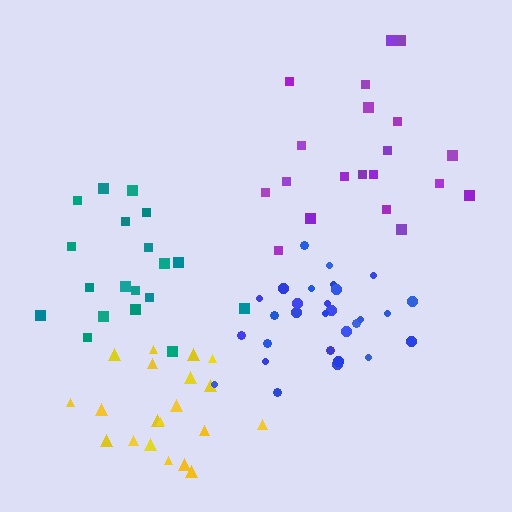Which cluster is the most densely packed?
Yellow.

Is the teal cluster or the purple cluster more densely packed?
Teal.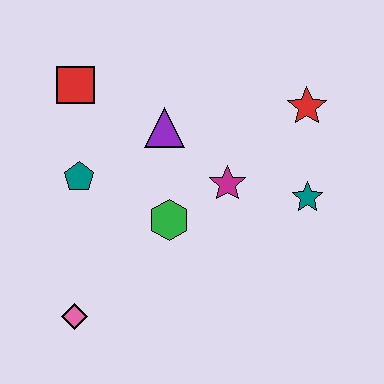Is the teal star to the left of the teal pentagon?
No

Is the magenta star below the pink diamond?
No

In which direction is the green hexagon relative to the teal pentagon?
The green hexagon is to the right of the teal pentagon.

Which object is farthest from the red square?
The teal star is farthest from the red square.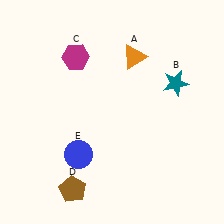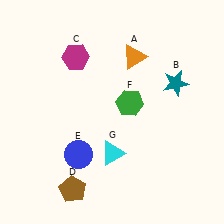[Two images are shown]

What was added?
A green hexagon (F), a cyan triangle (G) were added in Image 2.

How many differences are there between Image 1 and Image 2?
There are 2 differences between the two images.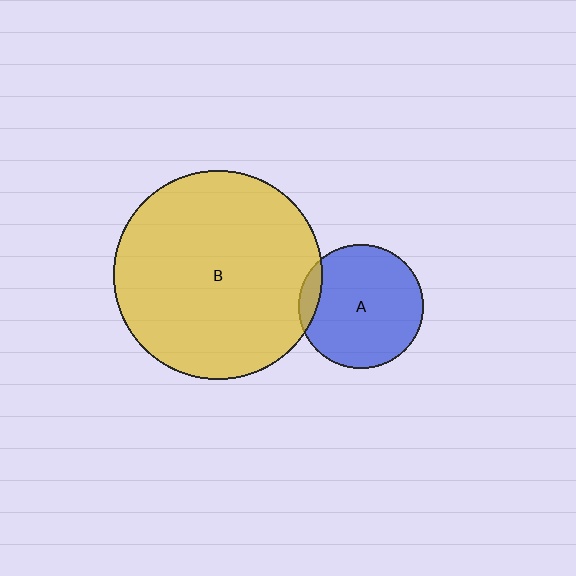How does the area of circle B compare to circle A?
Approximately 2.8 times.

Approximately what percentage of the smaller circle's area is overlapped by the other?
Approximately 10%.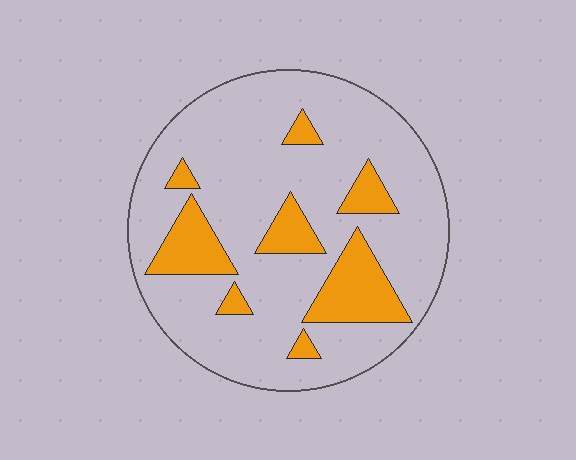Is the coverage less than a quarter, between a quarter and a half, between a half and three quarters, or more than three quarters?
Less than a quarter.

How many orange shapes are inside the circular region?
8.